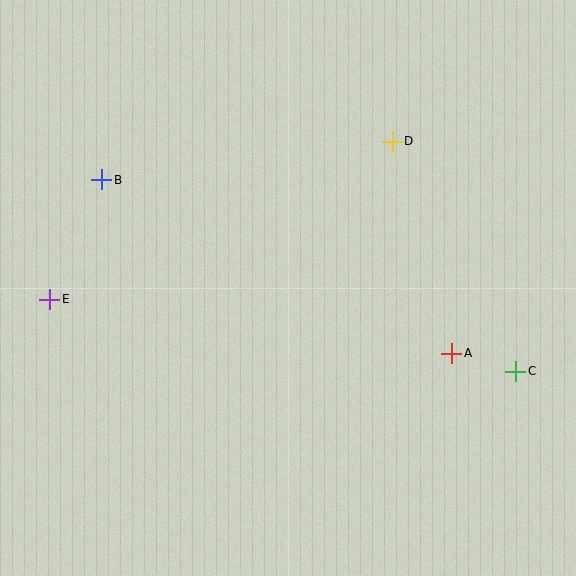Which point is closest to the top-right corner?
Point D is closest to the top-right corner.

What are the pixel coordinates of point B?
Point B is at (102, 180).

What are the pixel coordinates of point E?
Point E is at (50, 299).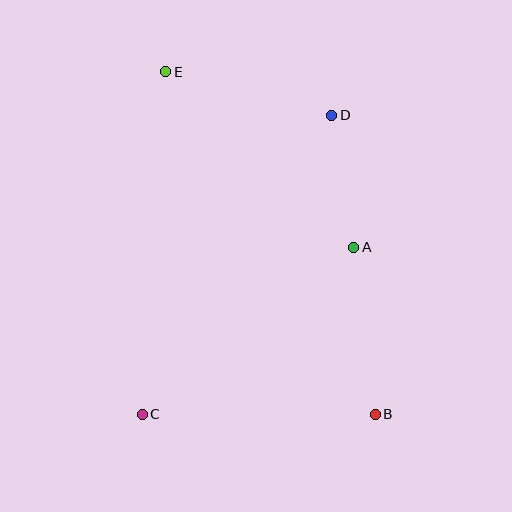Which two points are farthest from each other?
Points B and E are farthest from each other.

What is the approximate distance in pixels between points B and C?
The distance between B and C is approximately 233 pixels.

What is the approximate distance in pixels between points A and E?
The distance between A and E is approximately 257 pixels.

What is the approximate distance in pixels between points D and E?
The distance between D and E is approximately 171 pixels.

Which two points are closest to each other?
Points A and D are closest to each other.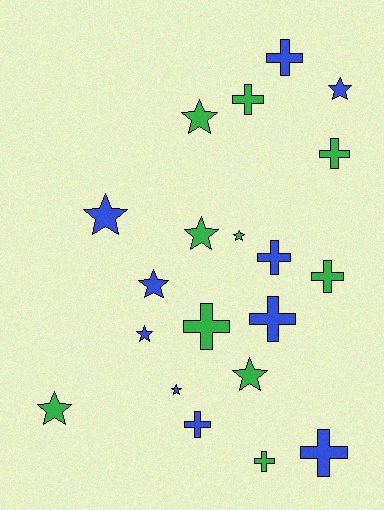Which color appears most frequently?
Green, with 10 objects.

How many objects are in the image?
There are 20 objects.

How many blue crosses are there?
There are 5 blue crosses.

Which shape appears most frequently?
Star, with 10 objects.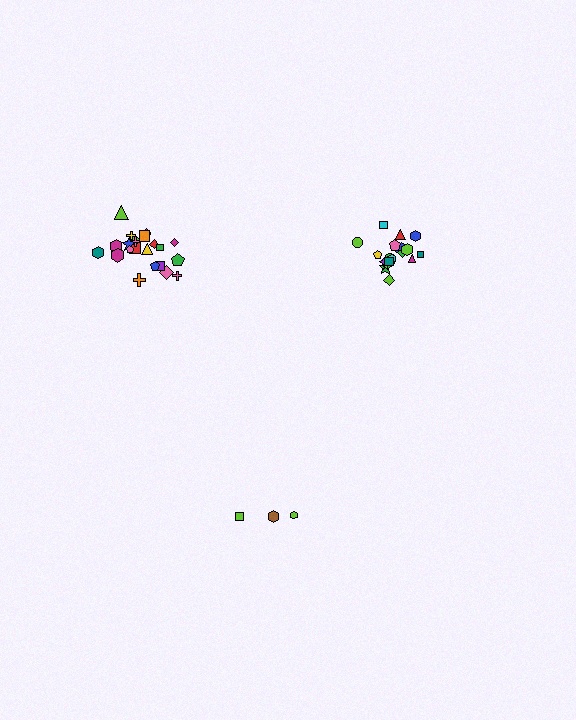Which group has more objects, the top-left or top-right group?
The top-left group.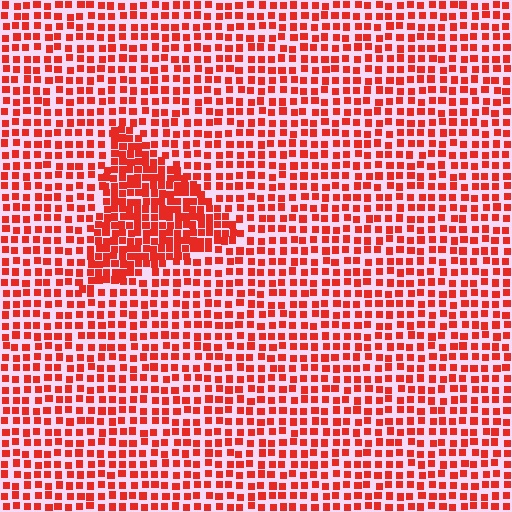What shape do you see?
I see a triangle.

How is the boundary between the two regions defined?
The boundary is defined by a change in element density (approximately 1.8x ratio). All elements are the same color, size, and shape.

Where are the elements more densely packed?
The elements are more densely packed inside the triangle boundary.